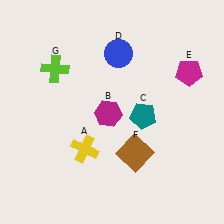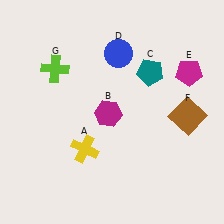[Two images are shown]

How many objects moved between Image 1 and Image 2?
2 objects moved between the two images.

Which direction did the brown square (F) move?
The brown square (F) moved right.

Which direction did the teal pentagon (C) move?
The teal pentagon (C) moved up.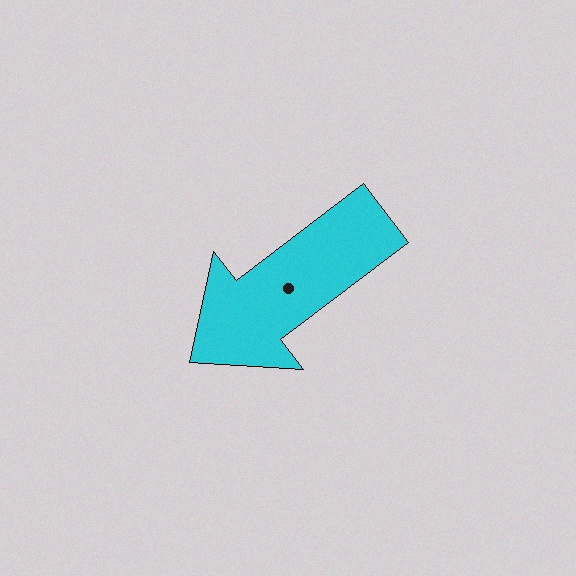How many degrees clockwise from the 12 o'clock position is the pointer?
Approximately 233 degrees.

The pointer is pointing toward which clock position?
Roughly 8 o'clock.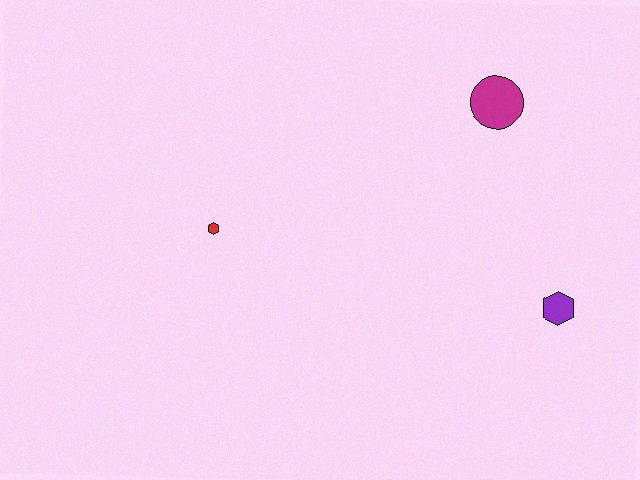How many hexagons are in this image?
There are 2 hexagons.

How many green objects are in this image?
There are no green objects.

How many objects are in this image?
There are 3 objects.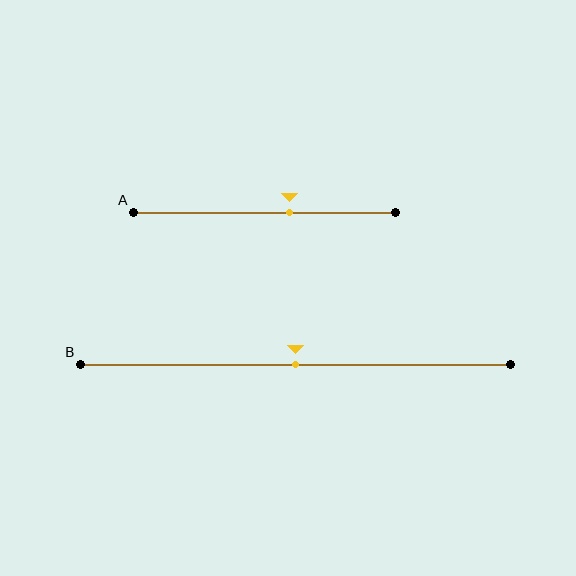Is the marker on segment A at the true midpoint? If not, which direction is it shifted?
No, the marker on segment A is shifted to the right by about 10% of the segment length.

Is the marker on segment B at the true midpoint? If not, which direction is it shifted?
Yes, the marker on segment B is at the true midpoint.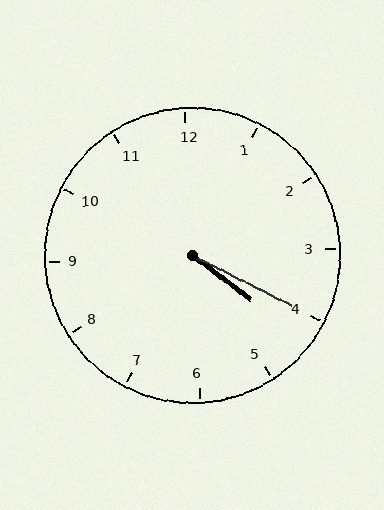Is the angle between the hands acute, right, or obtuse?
It is acute.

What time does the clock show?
4:20.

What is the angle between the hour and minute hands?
Approximately 10 degrees.